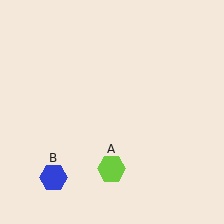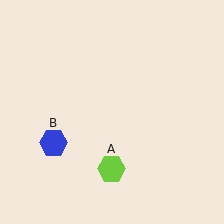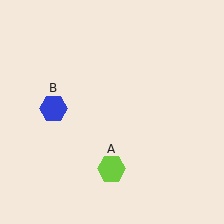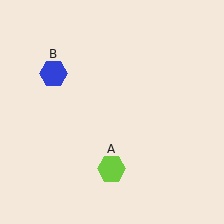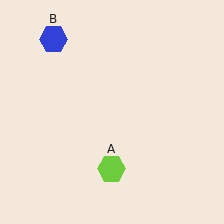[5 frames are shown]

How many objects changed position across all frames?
1 object changed position: blue hexagon (object B).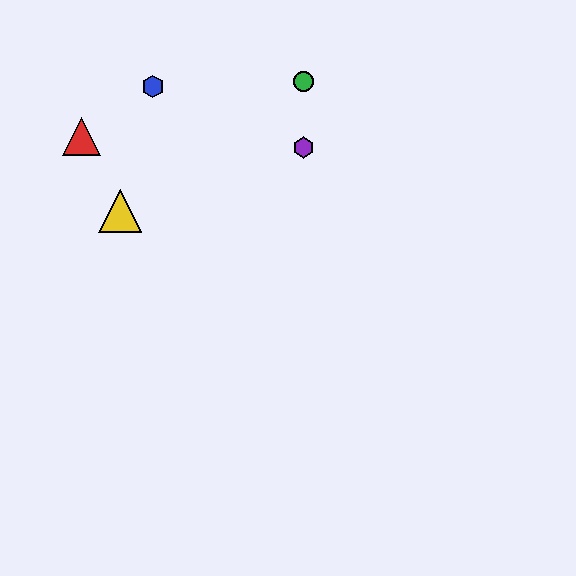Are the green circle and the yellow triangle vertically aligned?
No, the green circle is at x≈304 and the yellow triangle is at x≈120.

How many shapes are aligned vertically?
2 shapes (the green circle, the purple hexagon) are aligned vertically.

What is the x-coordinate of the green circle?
The green circle is at x≈304.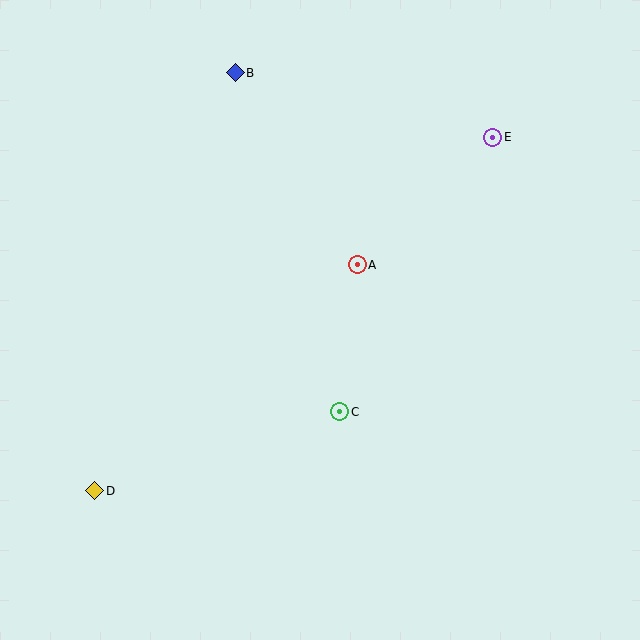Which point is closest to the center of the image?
Point A at (357, 265) is closest to the center.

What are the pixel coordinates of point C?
Point C is at (340, 412).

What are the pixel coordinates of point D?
Point D is at (95, 491).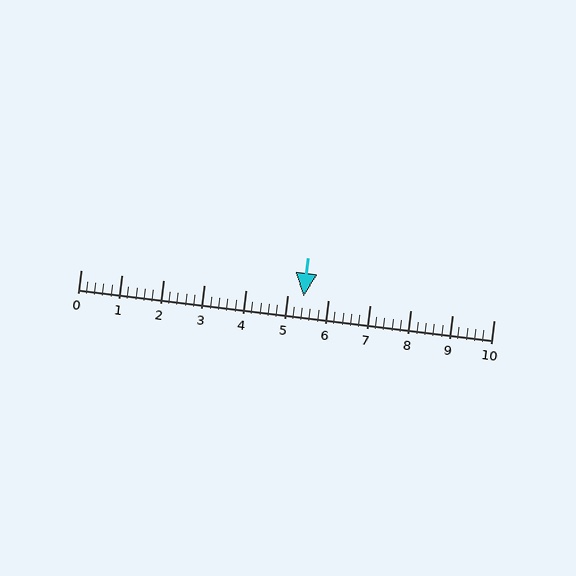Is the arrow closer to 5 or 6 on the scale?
The arrow is closer to 5.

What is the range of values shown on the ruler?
The ruler shows values from 0 to 10.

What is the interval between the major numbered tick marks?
The major tick marks are spaced 1 units apart.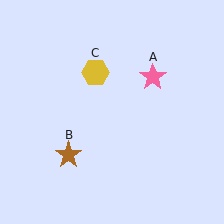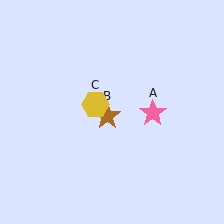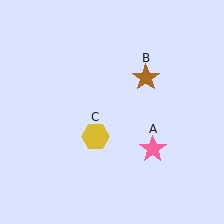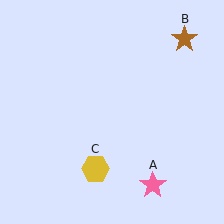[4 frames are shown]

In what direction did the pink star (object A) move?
The pink star (object A) moved down.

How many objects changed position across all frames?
3 objects changed position: pink star (object A), brown star (object B), yellow hexagon (object C).